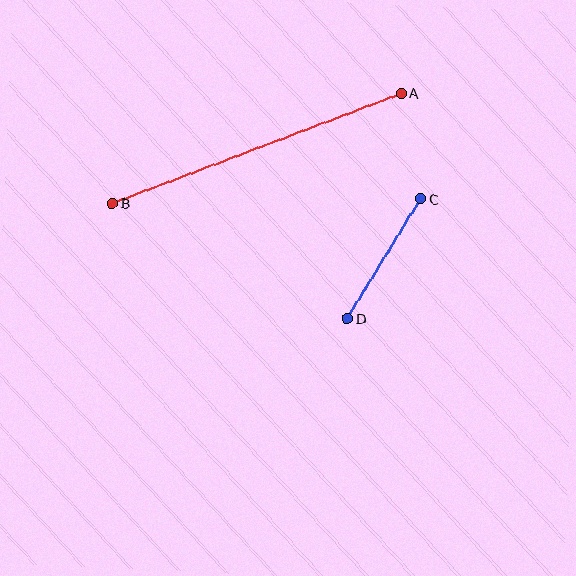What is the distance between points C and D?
The distance is approximately 140 pixels.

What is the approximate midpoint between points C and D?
The midpoint is at approximately (384, 259) pixels.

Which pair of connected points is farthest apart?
Points A and B are farthest apart.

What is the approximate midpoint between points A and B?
The midpoint is at approximately (257, 148) pixels.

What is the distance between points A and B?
The distance is approximately 309 pixels.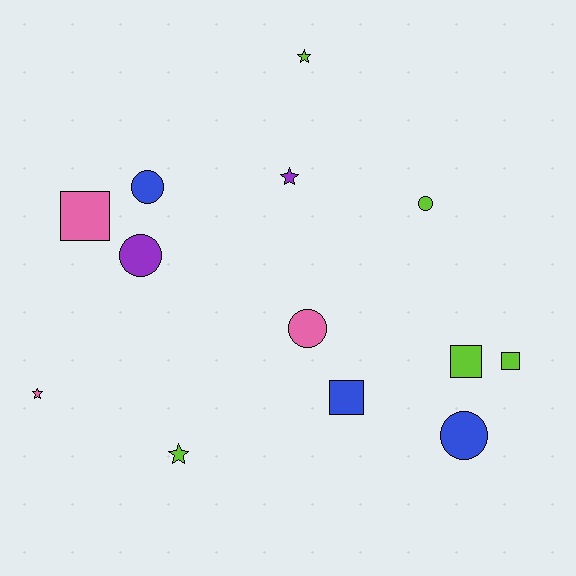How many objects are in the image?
There are 13 objects.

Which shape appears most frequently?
Circle, with 5 objects.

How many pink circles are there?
There is 1 pink circle.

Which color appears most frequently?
Lime, with 5 objects.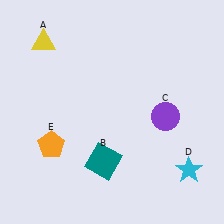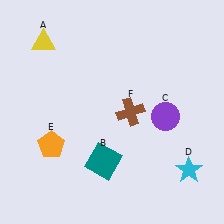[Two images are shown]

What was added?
A brown cross (F) was added in Image 2.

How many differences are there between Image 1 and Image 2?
There is 1 difference between the two images.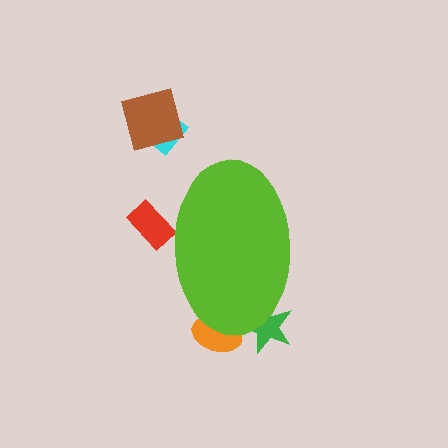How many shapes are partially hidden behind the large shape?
3 shapes are partially hidden.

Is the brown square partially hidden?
No, the brown square is fully visible.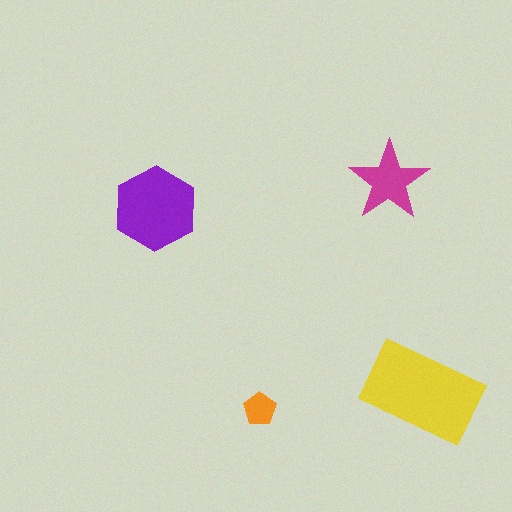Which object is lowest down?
The orange pentagon is bottommost.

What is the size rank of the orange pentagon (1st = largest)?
4th.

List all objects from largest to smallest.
The yellow rectangle, the purple hexagon, the magenta star, the orange pentagon.